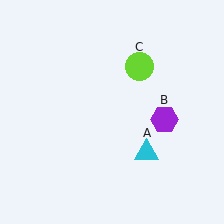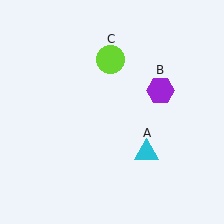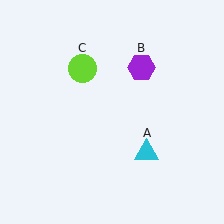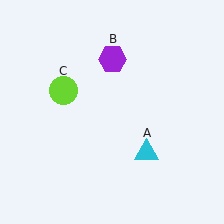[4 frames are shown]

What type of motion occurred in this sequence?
The purple hexagon (object B), lime circle (object C) rotated counterclockwise around the center of the scene.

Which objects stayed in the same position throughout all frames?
Cyan triangle (object A) remained stationary.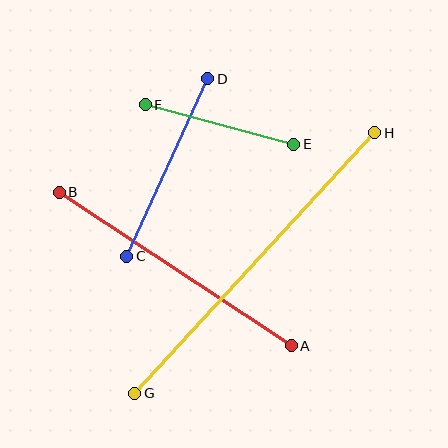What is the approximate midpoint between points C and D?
The midpoint is at approximately (167, 168) pixels.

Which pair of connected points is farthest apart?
Points G and H are farthest apart.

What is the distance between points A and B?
The distance is approximately 278 pixels.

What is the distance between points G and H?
The distance is approximately 355 pixels.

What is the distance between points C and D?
The distance is approximately 195 pixels.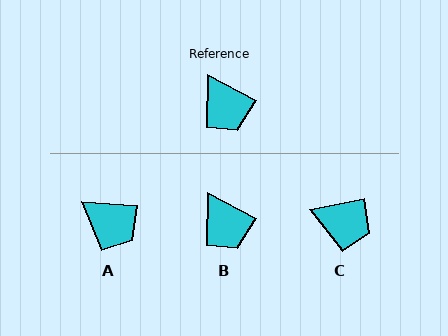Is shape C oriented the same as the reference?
No, it is off by about 39 degrees.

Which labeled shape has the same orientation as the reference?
B.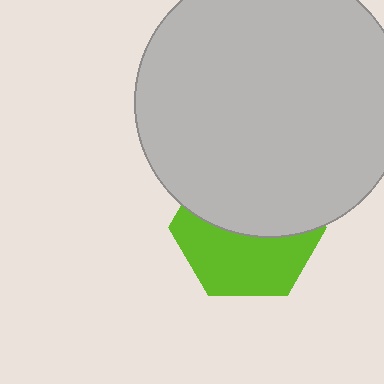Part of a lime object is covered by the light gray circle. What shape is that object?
It is a hexagon.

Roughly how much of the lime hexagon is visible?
About half of it is visible (roughly 49%).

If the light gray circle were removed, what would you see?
You would see the complete lime hexagon.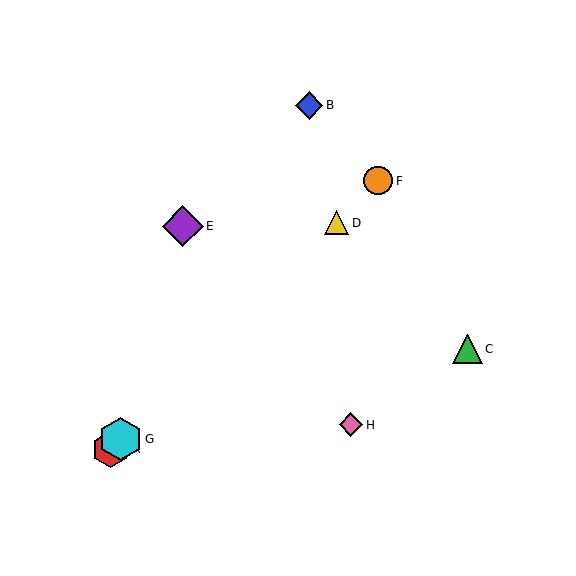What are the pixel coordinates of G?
Object G is at (121, 439).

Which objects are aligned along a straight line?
Objects A, D, F, G are aligned along a straight line.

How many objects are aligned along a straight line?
4 objects (A, D, F, G) are aligned along a straight line.